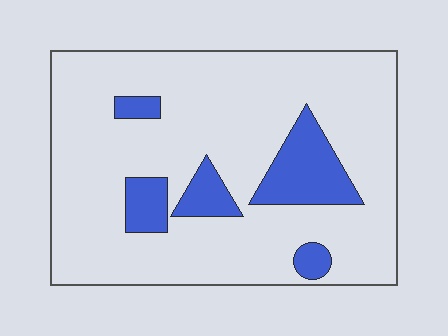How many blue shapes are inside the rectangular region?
5.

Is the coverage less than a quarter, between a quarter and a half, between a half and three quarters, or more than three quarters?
Less than a quarter.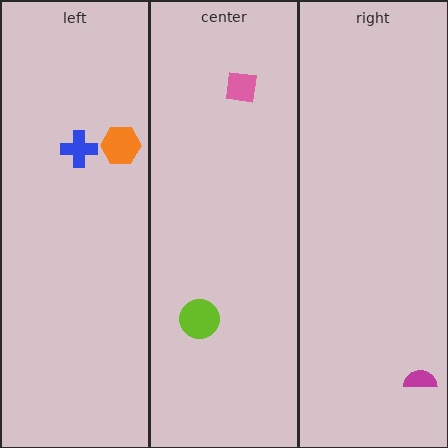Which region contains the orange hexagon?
The left region.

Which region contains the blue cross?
The left region.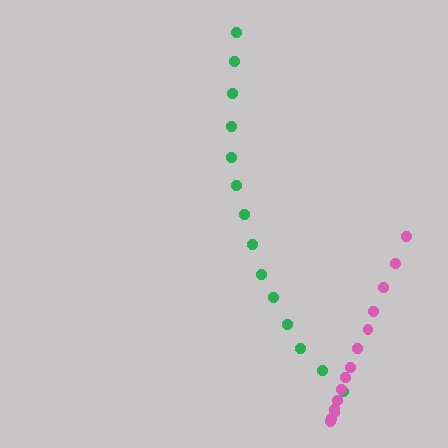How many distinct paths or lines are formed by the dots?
There are 2 distinct paths.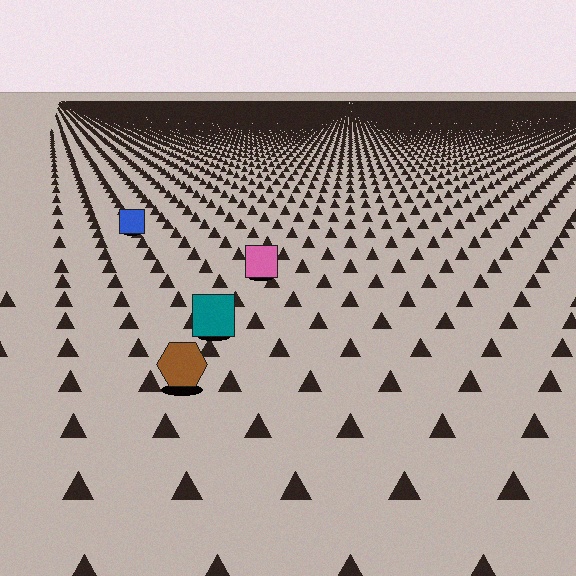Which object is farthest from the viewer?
The blue square is farthest from the viewer. It appears smaller and the ground texture around it is denser.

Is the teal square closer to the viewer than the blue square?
Yes. The teal square is closer — you can tell from the texture gradient: the ground texture is coarser near it.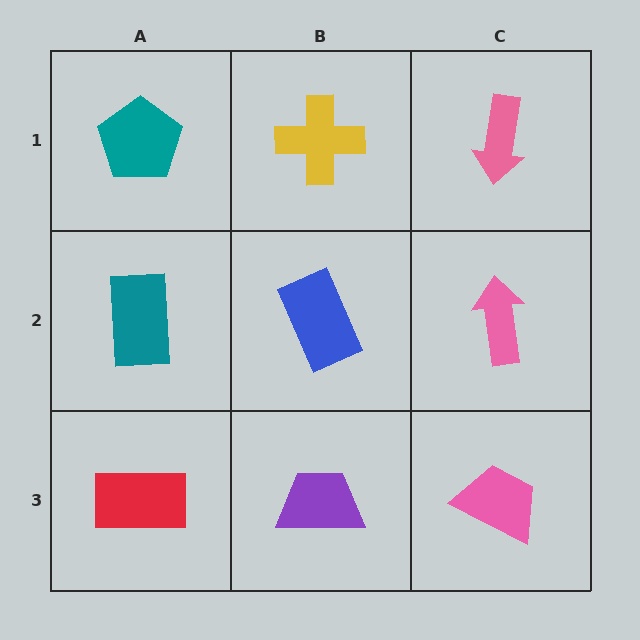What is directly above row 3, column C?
A pink arrow.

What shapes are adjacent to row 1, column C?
A pink arrow (row 2, column C), a yellow cross (row 1, column B).